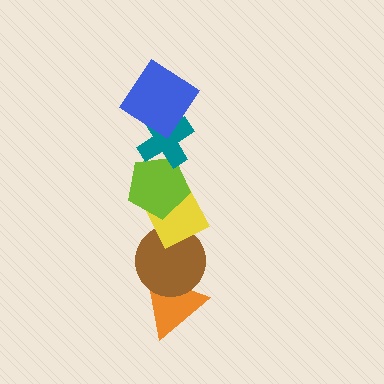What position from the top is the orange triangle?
The orange triangle is 6th from the top.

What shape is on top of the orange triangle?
The brown circle is on top of the orange triangle.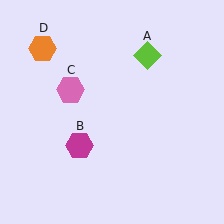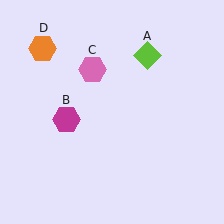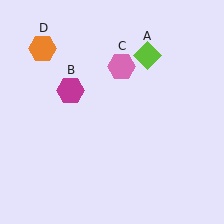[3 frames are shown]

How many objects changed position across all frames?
2 objects changed position: magenta hexagon (object B), pink hexagon (object C).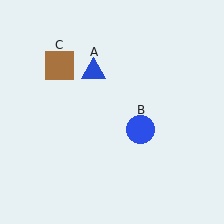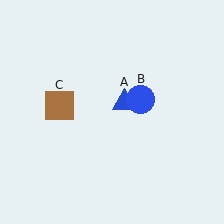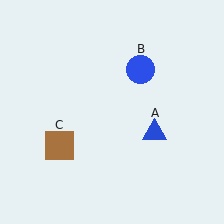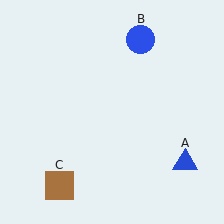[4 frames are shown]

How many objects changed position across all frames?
3 objects changed position: blue triangle (object A), blue circle (object B), brown square (object C).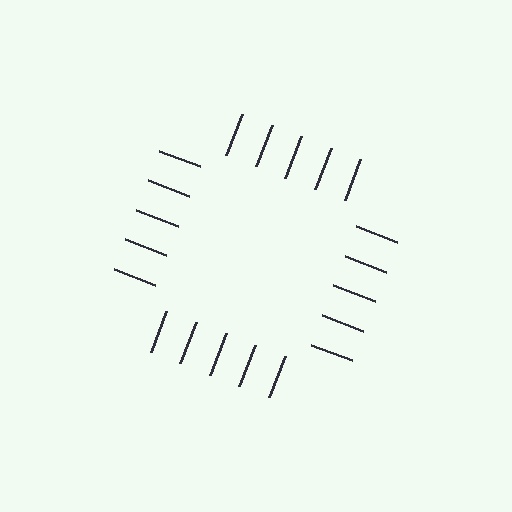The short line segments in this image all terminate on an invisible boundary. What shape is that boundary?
An illusory square — the line segments terminate on its edges but no continuous stroke is drawn.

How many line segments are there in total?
20 — 5 along each of the 4 edges.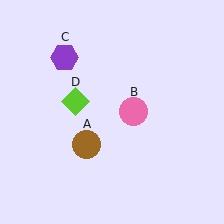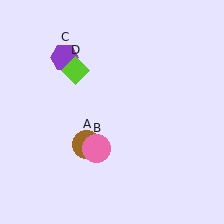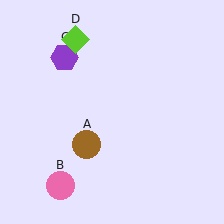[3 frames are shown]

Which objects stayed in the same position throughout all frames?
Brown circle (object A) and purple hexagon (object C) remained stationary.